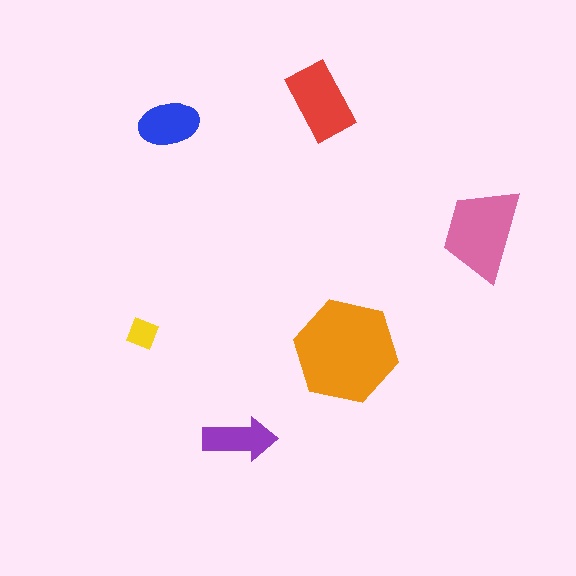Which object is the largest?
The orange hexagon.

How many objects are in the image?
There are 6 objects in the image.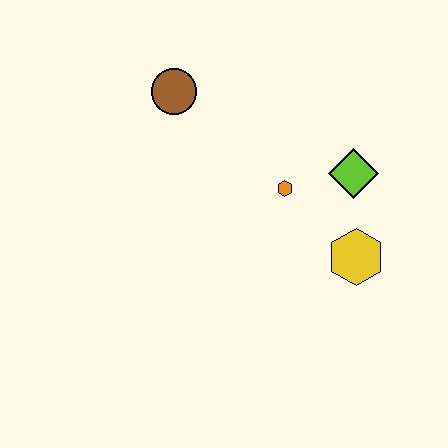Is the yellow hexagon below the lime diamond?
Yes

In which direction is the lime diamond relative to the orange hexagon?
The lime diamond is to the right of the orange hexagon.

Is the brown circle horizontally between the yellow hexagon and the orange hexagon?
No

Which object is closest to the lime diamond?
The orange hexagon is closest to the lime diamond.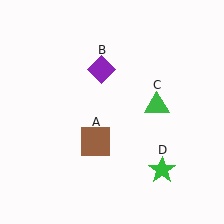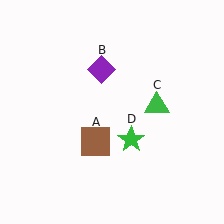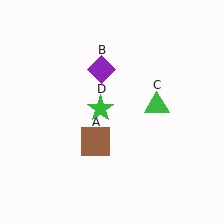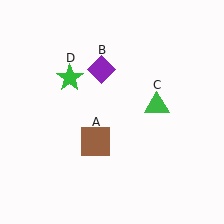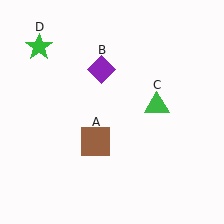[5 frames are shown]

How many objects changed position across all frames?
1 object changed position: green star (object D).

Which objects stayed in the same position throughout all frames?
Brown square (object A) and purple diamond (object B) and green triangle (object C) remained stationary.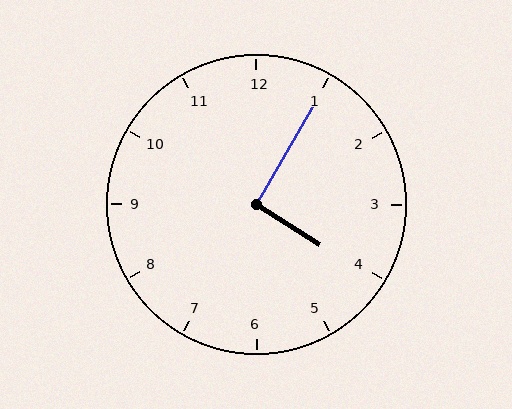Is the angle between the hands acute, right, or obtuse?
It is right.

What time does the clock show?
4:05.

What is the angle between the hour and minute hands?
Approximately 92 degrees.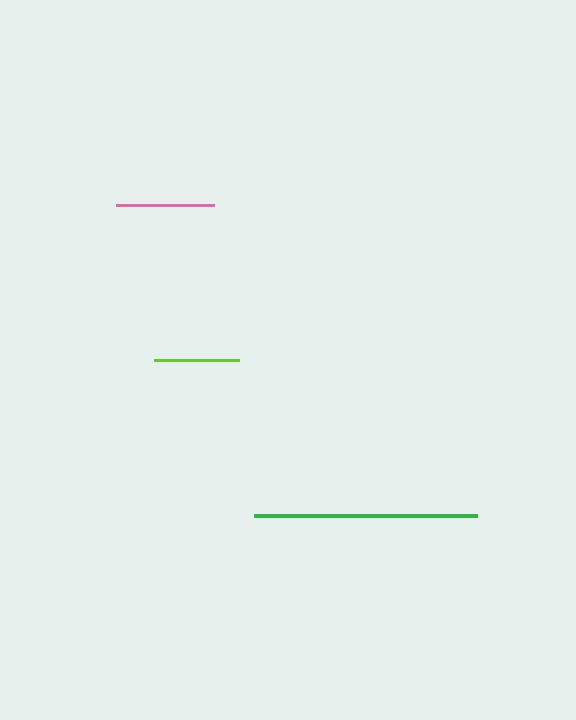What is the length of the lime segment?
The lime segment is approximately 85 pixels long.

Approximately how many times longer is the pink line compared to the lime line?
The pink line is approximately 1.2 times the length of the lime line.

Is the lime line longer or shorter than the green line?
The green line is longer than the lime line.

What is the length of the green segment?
The green segment is approximately 223 pixels long.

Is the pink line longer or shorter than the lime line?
The pink line is longer than the lime line.